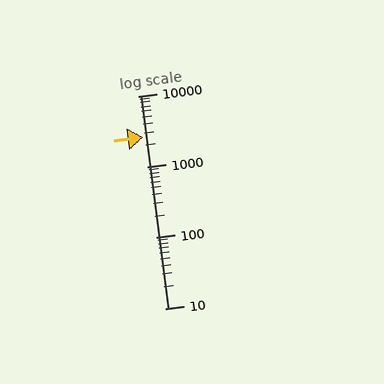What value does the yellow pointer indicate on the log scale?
The pointer indicates approximately 2600.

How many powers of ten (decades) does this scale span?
The scale spans 3 decades, from 10 to 10000.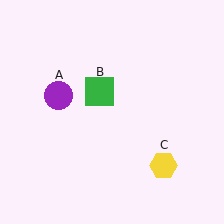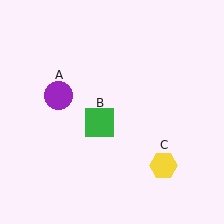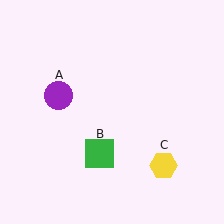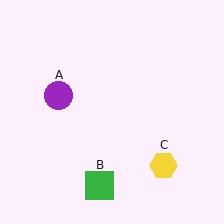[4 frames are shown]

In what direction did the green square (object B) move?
The green square (object B) moved down.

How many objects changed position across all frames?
1 object changed position: green square (object B).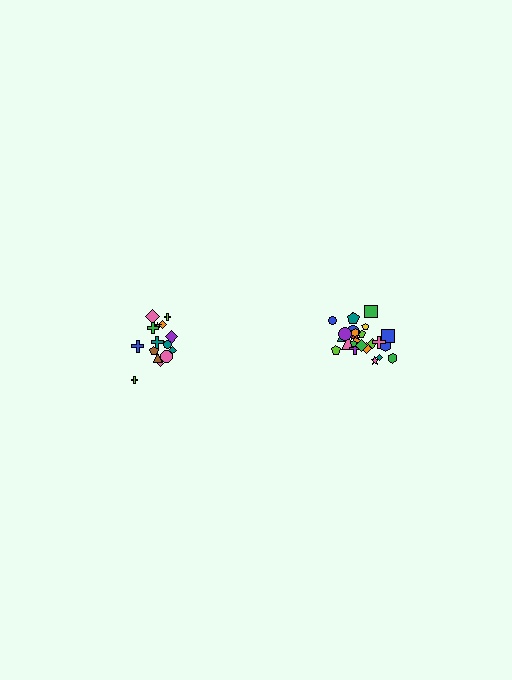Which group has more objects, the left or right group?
The right group.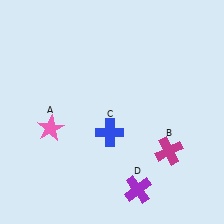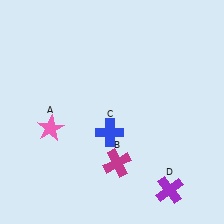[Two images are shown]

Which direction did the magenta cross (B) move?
The magenta cross (B) moved left.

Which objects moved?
The objects that moved are: the magenta cross (B), the purple cross (D).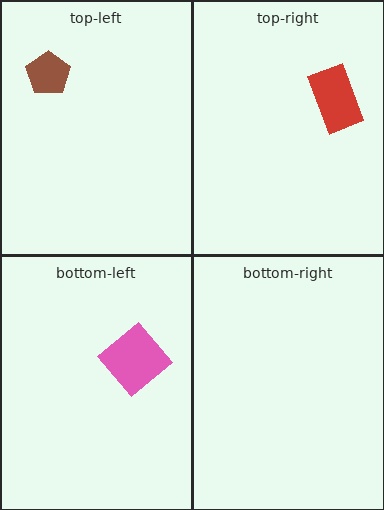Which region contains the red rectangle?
The top-right region.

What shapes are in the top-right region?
The red rectangle.